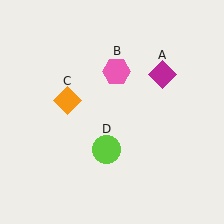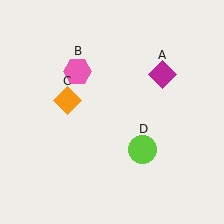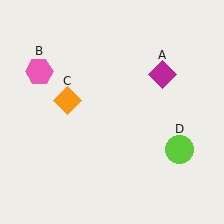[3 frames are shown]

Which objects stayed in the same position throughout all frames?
Magenta diamond (object A) and orange diamond (object C) remained stationary.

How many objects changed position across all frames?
2 objects changed position: pink hexagon (object B), lime circle (object D).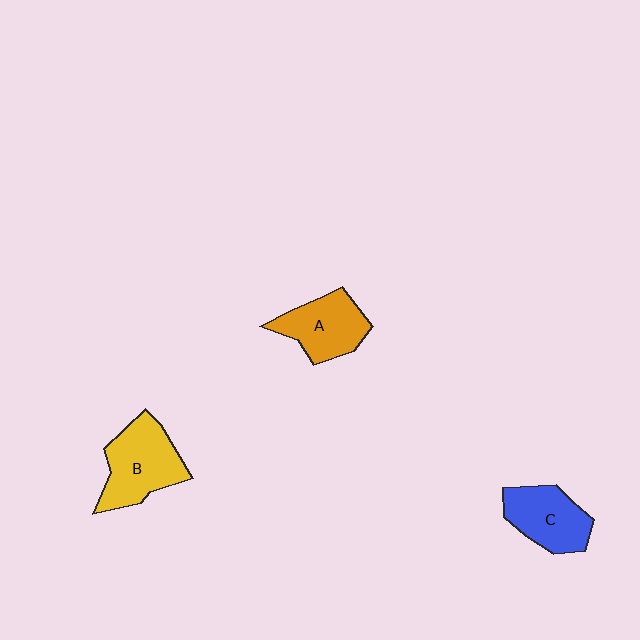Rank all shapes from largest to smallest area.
From largest to smallest: B (yellow), A (orange), C (blue).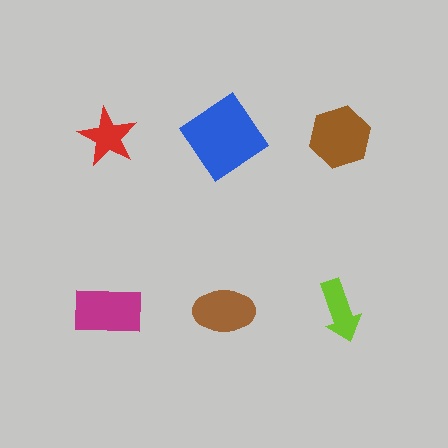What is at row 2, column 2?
A brown ellipse.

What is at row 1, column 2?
A blue diamond.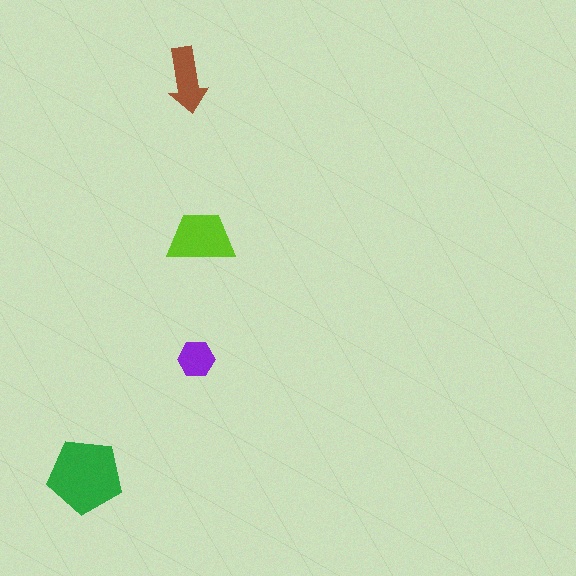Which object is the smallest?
The purple hexagon.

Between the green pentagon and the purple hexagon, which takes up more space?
The green pentagon.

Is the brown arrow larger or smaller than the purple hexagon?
Larger.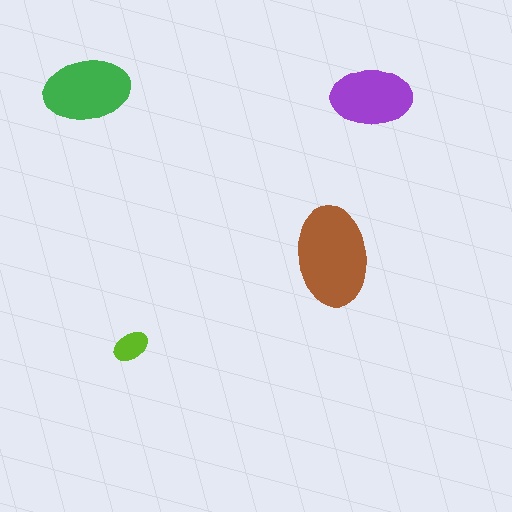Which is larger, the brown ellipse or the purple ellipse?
The brown one.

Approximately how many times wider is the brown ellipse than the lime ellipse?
About 3 times wider.